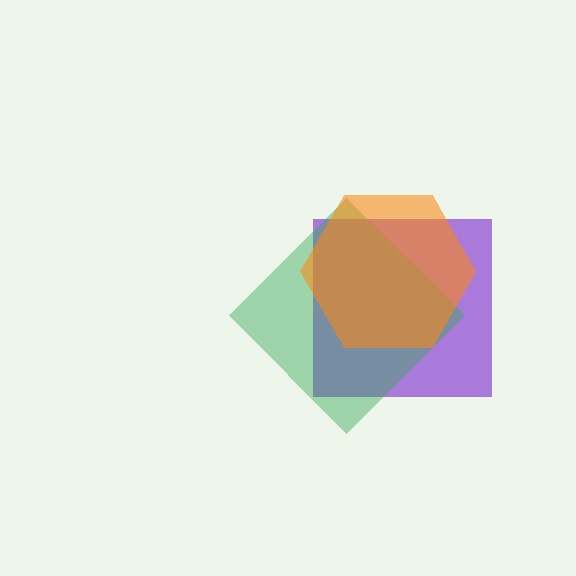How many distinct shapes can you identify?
There are 3 distinct shapes: a purple square, a green diamond, an orange hexagon.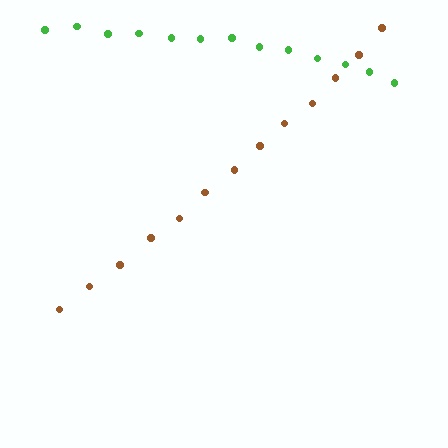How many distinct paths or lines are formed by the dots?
There are 2 distinct paths.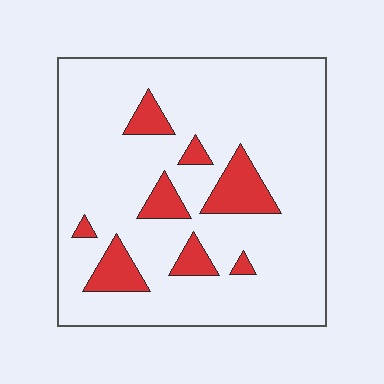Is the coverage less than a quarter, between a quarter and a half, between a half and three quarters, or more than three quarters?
Less than a quarter.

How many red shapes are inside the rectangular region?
8.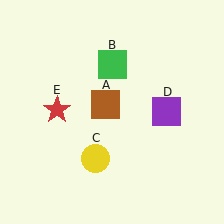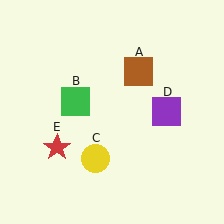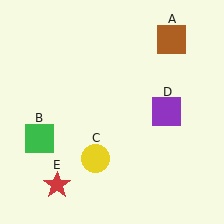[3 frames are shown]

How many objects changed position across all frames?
3 objects changed position: brown square (object A), green square (object B), red star (object E).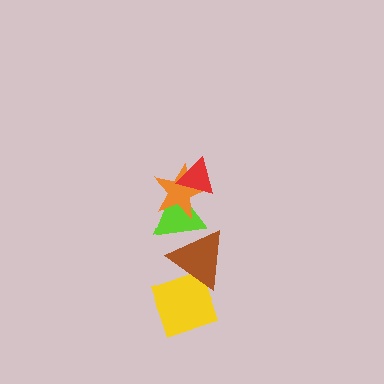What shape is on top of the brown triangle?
The lime triangle is on top of the brown triangle.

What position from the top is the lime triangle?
The lime triangle is 3rd from the top.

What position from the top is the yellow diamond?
The yellow diamond is 5th from the top.